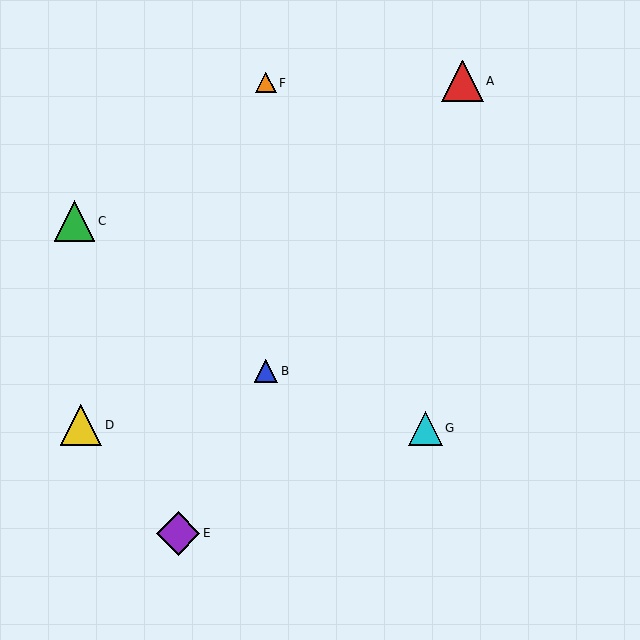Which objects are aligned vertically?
Objects B, F are aligned vertically.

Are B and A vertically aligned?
No, B is at x≈266 and A is at x≈462.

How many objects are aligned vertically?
2 objects (B, F) are aligned vertically.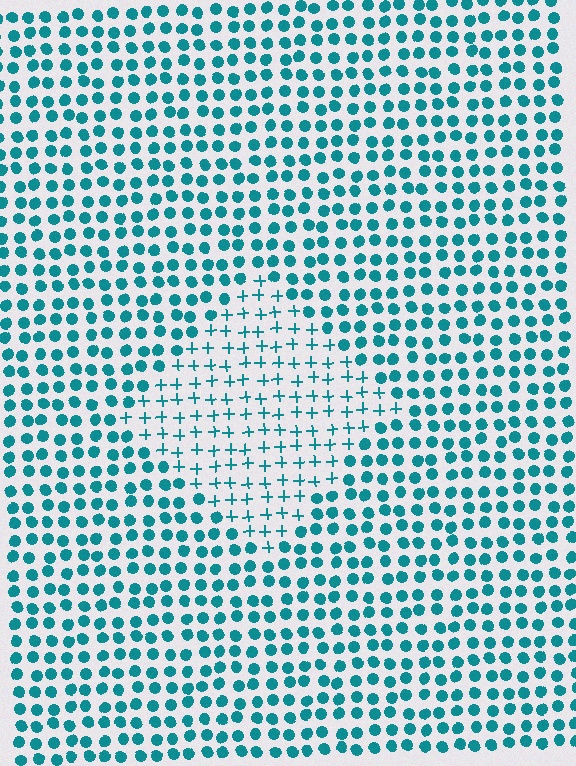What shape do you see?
I see a diamond.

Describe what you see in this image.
The image is filled with small teal elements arranged in a uniform grid. A diamond-shaped region contains plus signs, while the surrounding area contains circles. The boundary is defined purely by the change in element shape.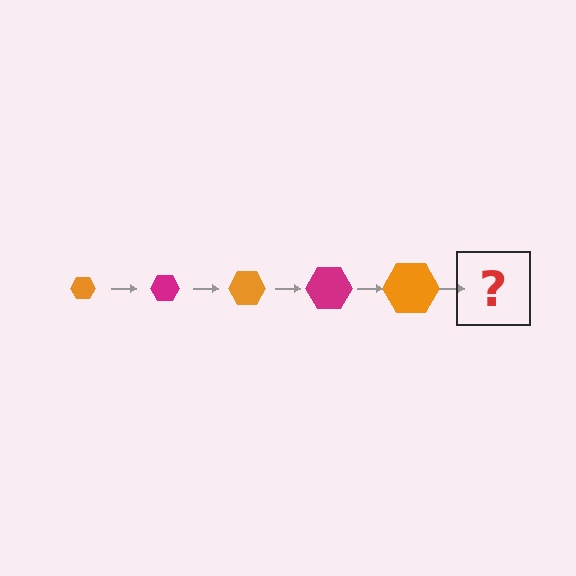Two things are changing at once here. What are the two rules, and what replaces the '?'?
The two rules are that the hexagon grows larger each step and the color cycles through orange and magenta. The '?' should be a magenta hexagon, larger than the previous one.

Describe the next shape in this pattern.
It should be a magenta hexagon, larger than the previous one.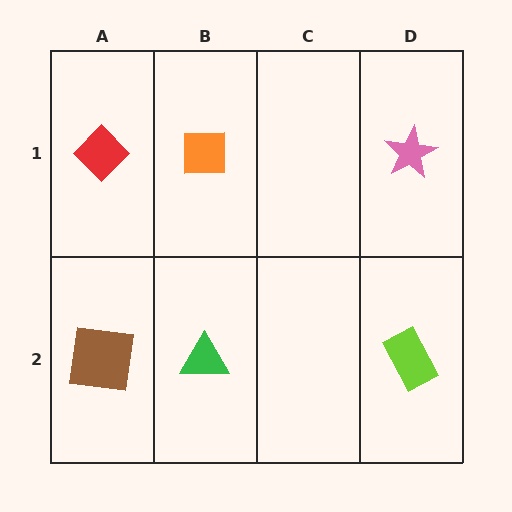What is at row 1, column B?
An orange square.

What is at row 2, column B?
A green triangle.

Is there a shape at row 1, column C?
No, that cell is empty.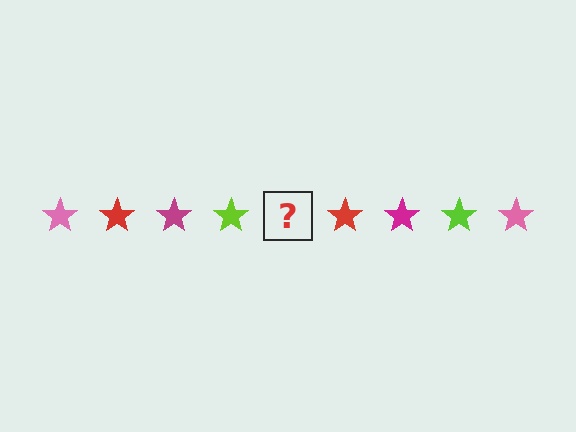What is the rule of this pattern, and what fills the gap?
The rule is that the pattern cycles through pink, red, magenta, lime stars. The gap should be filled with a pink star.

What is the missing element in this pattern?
The missing element is a pink star.